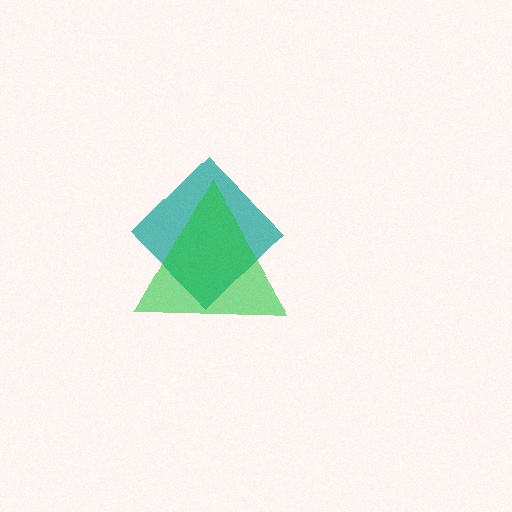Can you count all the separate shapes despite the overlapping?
Yes, there are 2 separate shapes.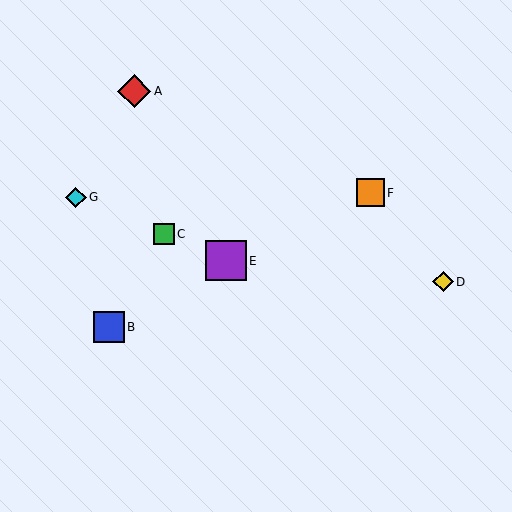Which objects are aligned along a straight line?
Objects C, E, G are aligned along a straight line.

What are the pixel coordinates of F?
Object F is at (370, 193).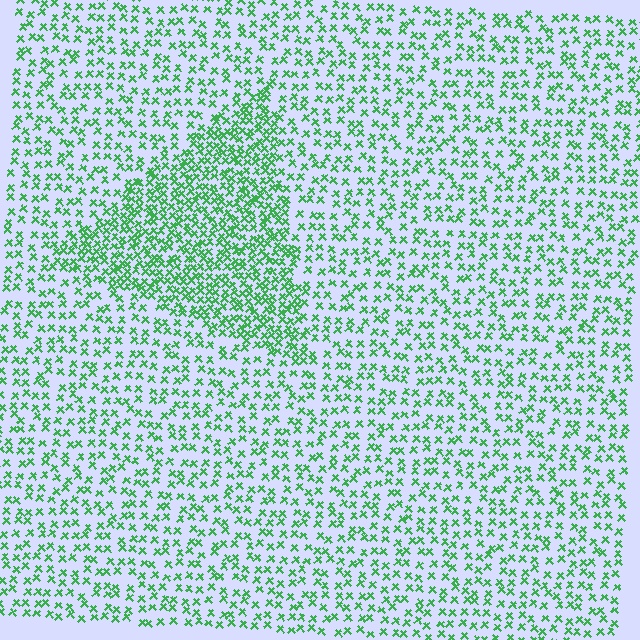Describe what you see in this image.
The image contains small green elements arranged at two different densities. A triangle-shaped region is visible where the elements are more densely packed than the surrounding area.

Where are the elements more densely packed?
The elements are more densely packed inside the triangle boundary.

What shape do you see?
I see a triangle.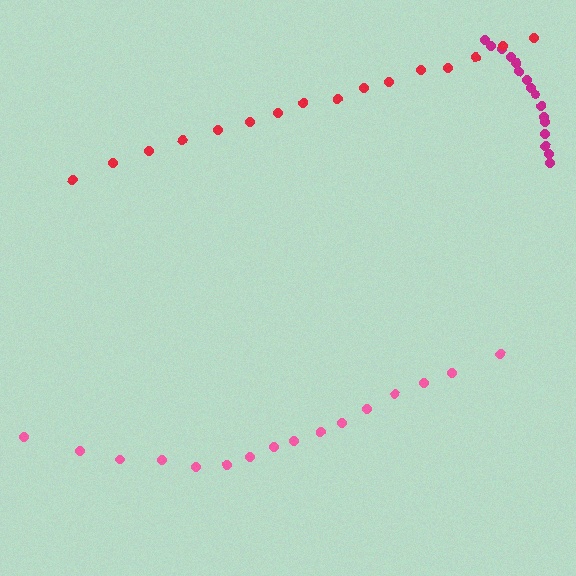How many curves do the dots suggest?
There are 3 distinct paths.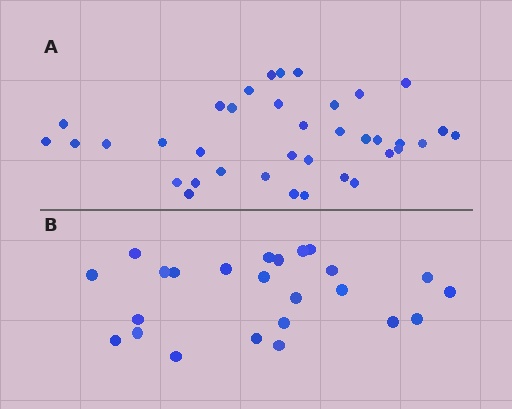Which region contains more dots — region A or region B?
Region A (the top region) has more dots.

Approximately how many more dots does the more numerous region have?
Region A has approximately 15 more dots than region B.